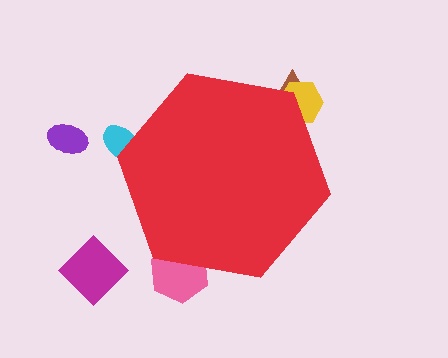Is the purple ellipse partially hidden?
No, the purple ellipse is fully visible.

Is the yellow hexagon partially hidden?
Yes, the yellow hexagon is partially hidden behind the red hexagon.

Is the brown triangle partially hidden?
Yes, the brown triangle is partially hidden behind the red hexagon.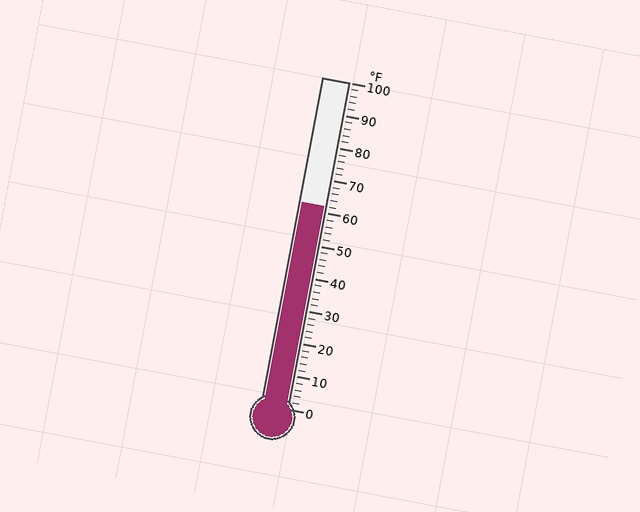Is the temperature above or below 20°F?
The temperature is above 20°F.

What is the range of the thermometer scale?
The thermometer scale ranges from 0°F to 100°F.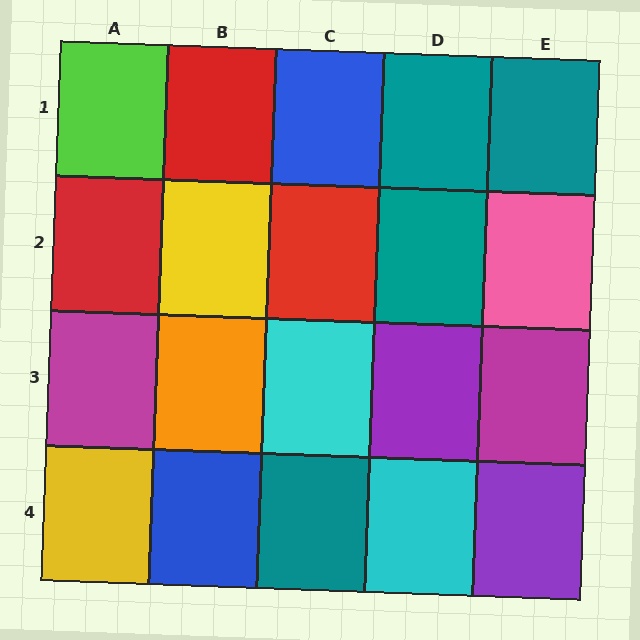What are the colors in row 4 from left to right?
Yellow, blue, teal, cyan, purple.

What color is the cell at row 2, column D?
Teal.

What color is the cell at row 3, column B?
Orange.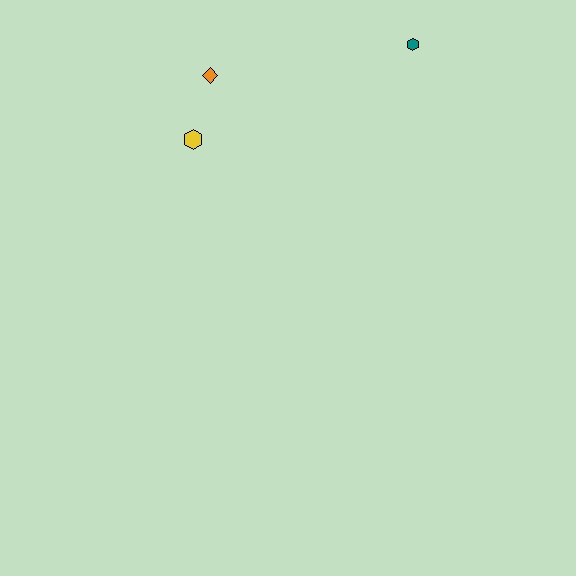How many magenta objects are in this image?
There are no magenta objects.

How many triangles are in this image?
There are no triangles.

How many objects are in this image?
There are 3 objects.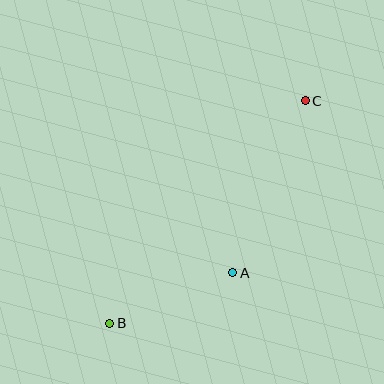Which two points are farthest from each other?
Points B and C are farthest from each other.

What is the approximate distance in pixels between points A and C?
The distance between A and C is approximately 187 pixels.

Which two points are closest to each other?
Points A and B are closest to each other.